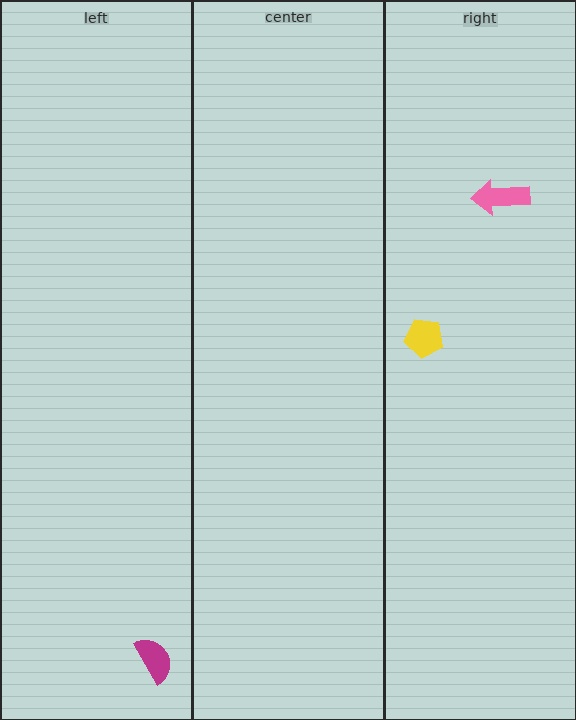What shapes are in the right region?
The yellow pentagon, the pink arrow.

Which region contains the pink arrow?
The right region.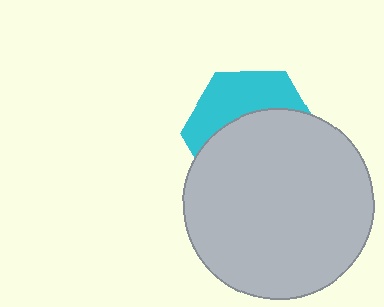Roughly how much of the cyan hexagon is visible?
A small part of it is visible (roughly 38%).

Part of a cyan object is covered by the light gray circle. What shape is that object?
It is a hexagon.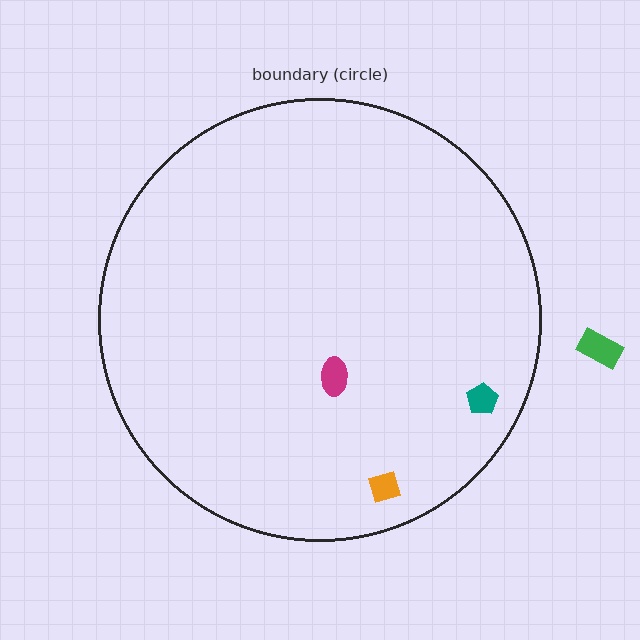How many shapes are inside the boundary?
3 inside, 1 outside.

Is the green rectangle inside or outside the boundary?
Outside.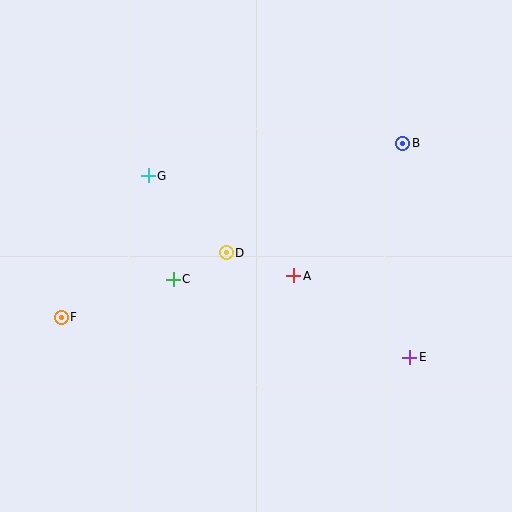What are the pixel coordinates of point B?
Point B is at (403, 144).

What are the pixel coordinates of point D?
Point D is at (226, 253).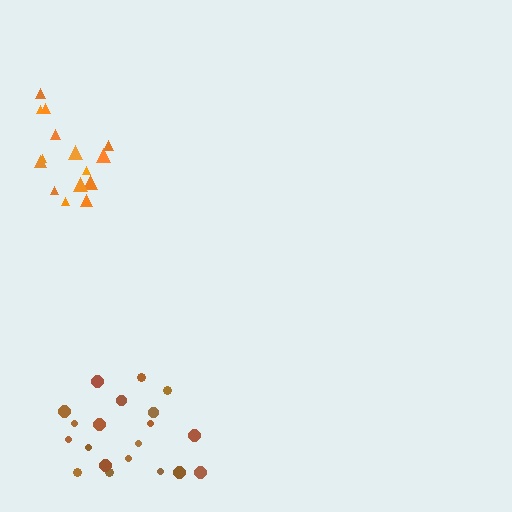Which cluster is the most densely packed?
Brown.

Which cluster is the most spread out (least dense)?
Orange.